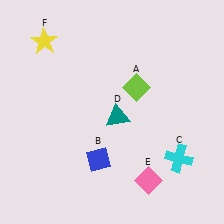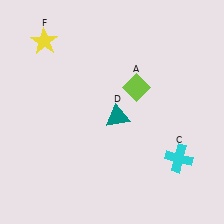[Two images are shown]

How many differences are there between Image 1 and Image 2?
There are 2 differences between the two images.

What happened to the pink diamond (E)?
The pink diamond (E) was removed in Image 2. It was in the bottom-right area of Image 1.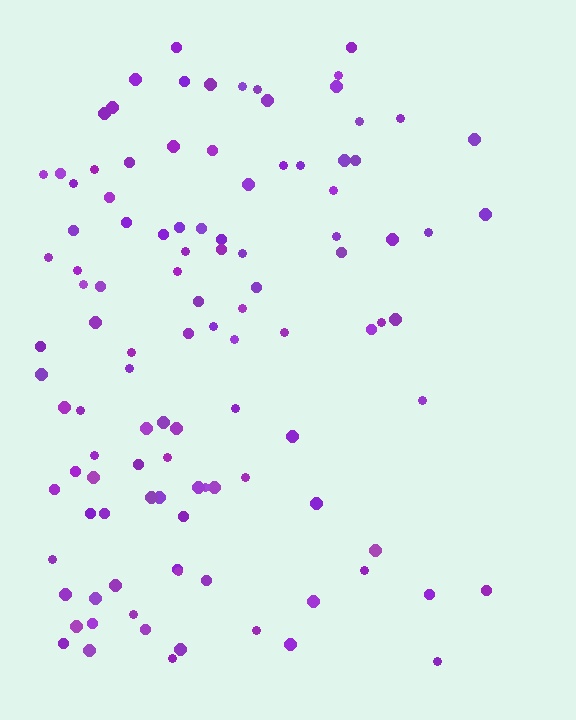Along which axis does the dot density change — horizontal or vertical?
Horizontal.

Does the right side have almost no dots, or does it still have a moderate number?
Still a moderate number, just noticeably fewer than the left.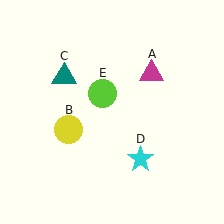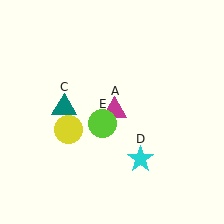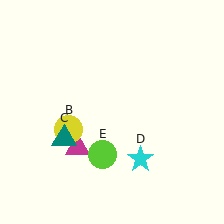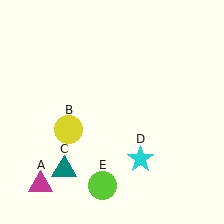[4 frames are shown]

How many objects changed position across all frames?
3 objects changed position: magenta triangle (object A), teal triangle (object C), lime circle (object E).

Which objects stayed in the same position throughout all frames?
Yellow circle (object B) and cyan star (object D) remained stationary.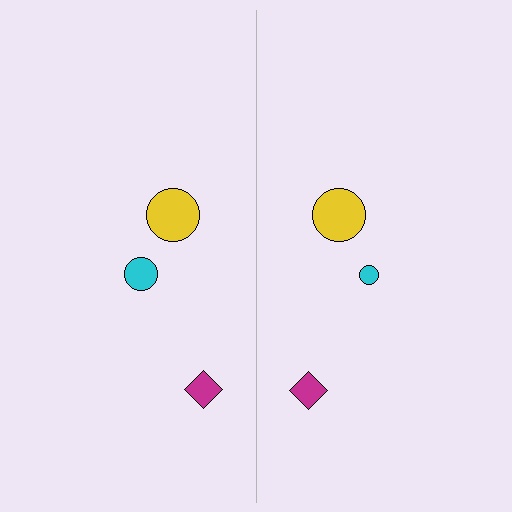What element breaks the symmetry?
The cyan circle on the right side has a different size than its mirror counterpart.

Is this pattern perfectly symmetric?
No, the pattern is not perfectly symmetric. The cyan circle on the right side has a different size than its mirror counterpart.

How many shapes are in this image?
There are 6 shapes in this image.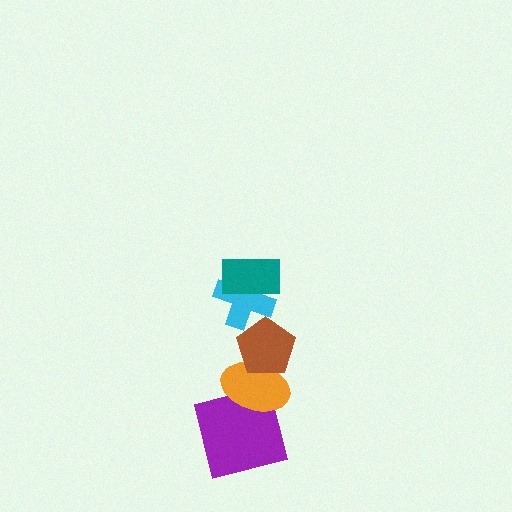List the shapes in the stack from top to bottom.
From top to bottom: the teal rectangle, the cyan cross, the brown pentagon, the orange ellipse, the purple square.